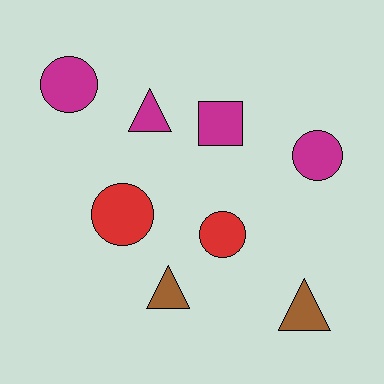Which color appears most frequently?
Magenta, with 4 objects.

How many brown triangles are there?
There are 2 brown triangles.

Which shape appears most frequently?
Circle, with 4 objects.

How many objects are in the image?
There are 8 objects.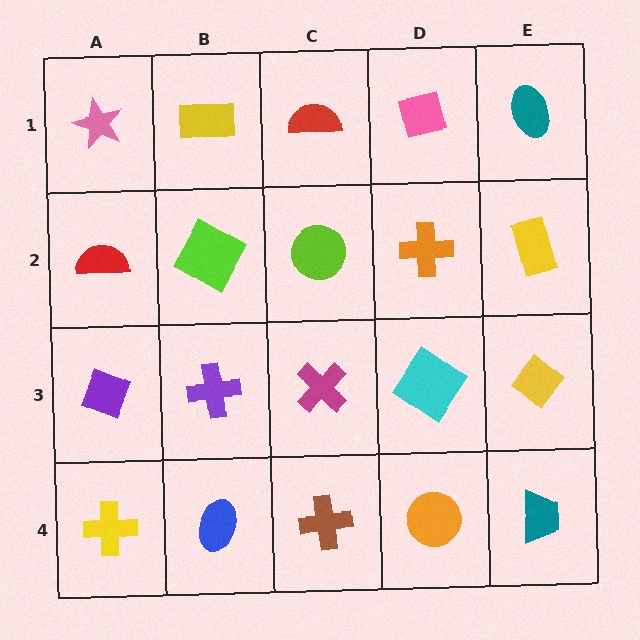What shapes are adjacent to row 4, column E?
A yellow diamond (row 3, column E), an orange circle (row 4, column D).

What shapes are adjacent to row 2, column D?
A pink square (row 1, column D), a cyan diamond (row 3, column D), a lime circle (row 2, column C), a yellow rectangle (row 2, column E).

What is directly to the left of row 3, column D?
A magenta cross.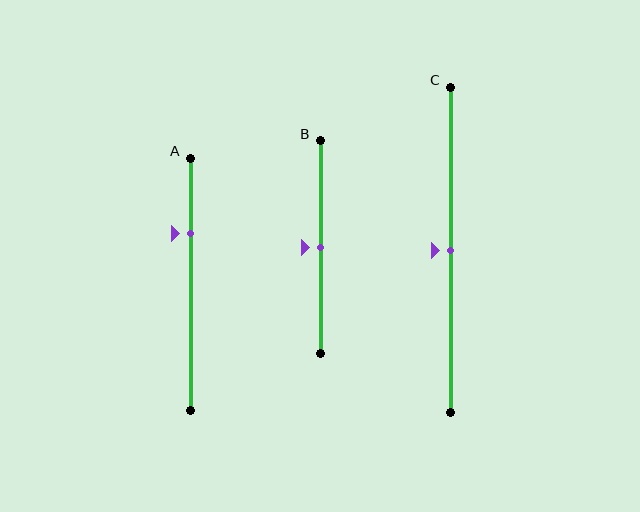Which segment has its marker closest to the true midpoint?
Segment B has its marker closest to the true midpoint.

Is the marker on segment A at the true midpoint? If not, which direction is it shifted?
No, the marker on segment A is shifted upward by about 20% of the segment length.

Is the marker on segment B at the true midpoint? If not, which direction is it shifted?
Yes, the marker on segment B is at the true midpoint.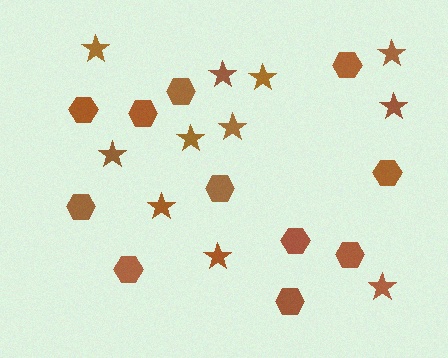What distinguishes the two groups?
There are 2 groups: one group of stars (11) and one group of hexagons (11).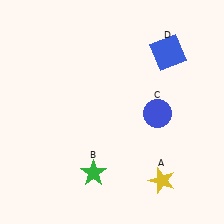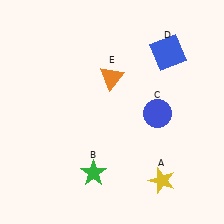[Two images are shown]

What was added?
An orange triangle (E) was added in Image 2.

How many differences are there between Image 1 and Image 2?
There is 1 difference between the two images.